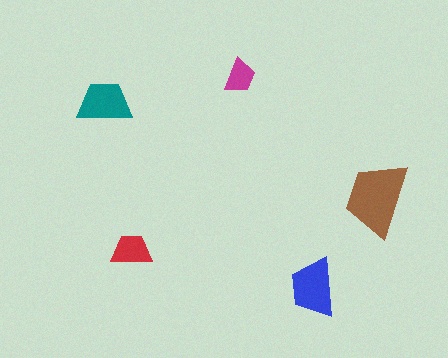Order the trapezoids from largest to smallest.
the brown one, the blue one, the teal one, the red one, the magenta one.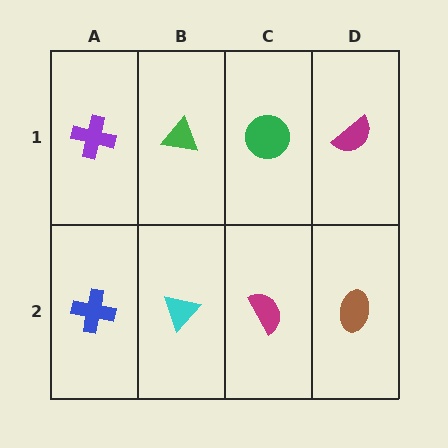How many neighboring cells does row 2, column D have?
2.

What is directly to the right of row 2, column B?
A magenta semicircle.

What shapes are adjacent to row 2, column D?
A magenta semicircle (row 1, column D), a magenta semicircle (row 2, column C).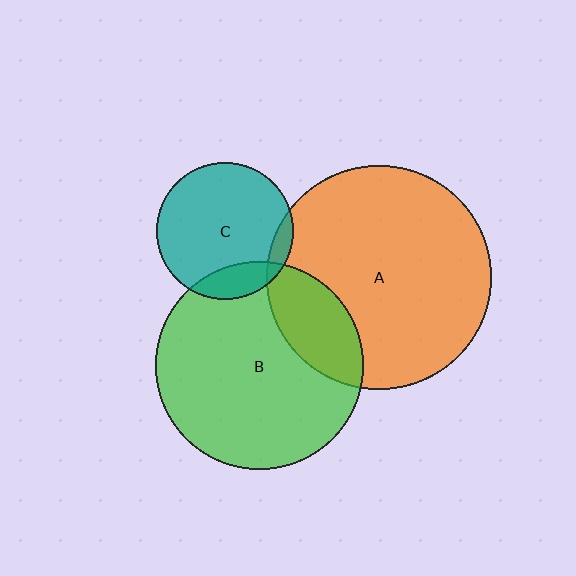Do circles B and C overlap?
Yes.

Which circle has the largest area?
Circle A (orange).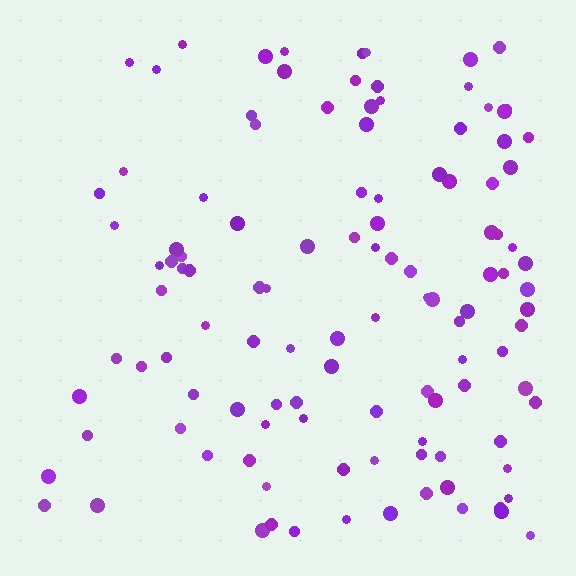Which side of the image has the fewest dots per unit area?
The left.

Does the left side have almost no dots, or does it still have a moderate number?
Still a moderate number, just noticeably fewer than the right.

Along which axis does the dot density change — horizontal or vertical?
Horizontal.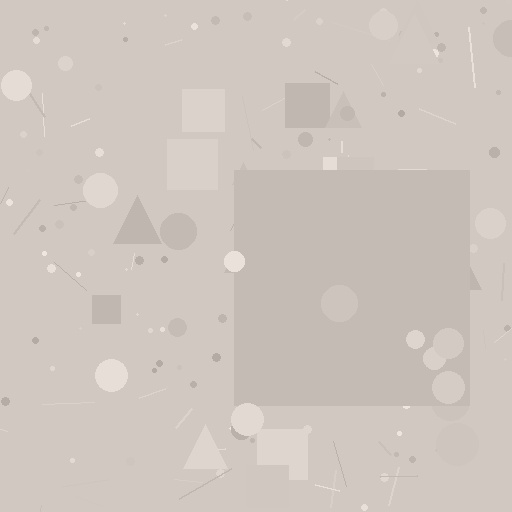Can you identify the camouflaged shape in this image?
The camouflaged shape is a square.